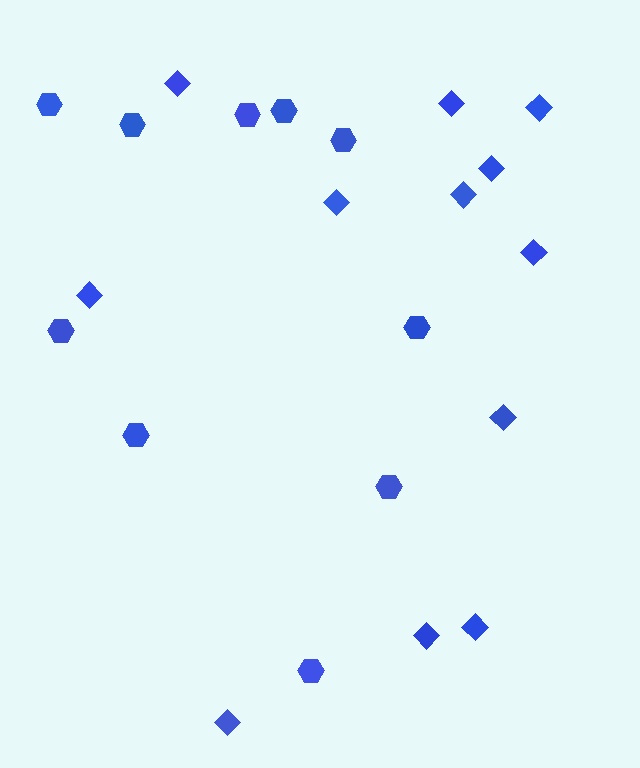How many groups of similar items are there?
There are 2 groups: one group of hexagons (10) and one group of diamonds (12).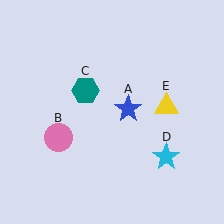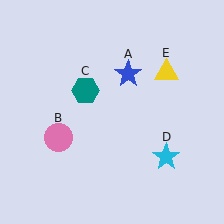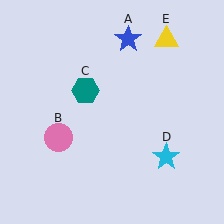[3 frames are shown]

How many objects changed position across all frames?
2 objects changed position: blue star (object A), yellow triangle (object E).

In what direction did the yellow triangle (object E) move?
The yellow triangle (object E) moved up.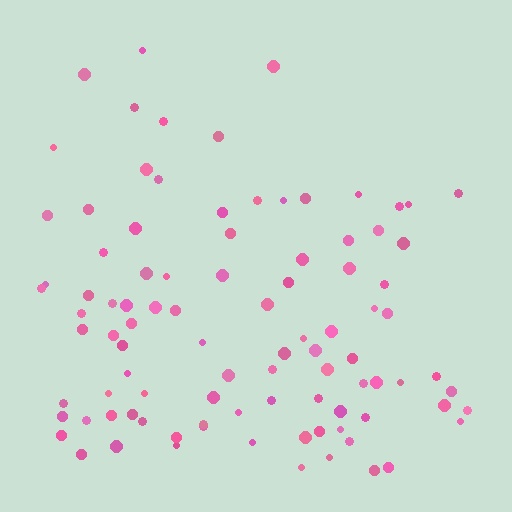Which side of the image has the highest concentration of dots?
The bottom.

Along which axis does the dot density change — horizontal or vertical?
Vertical.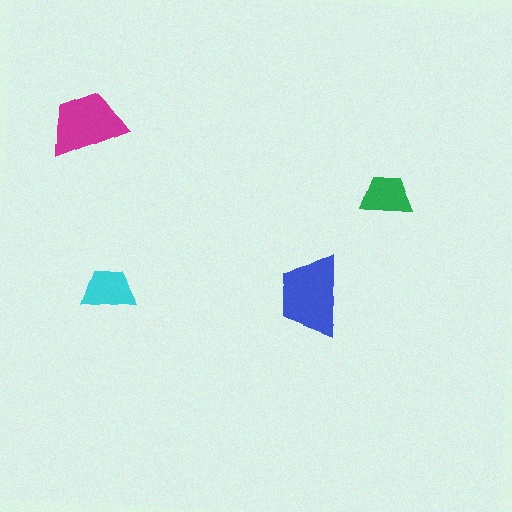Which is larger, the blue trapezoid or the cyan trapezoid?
The blue one.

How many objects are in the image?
There are 4 objects in the image.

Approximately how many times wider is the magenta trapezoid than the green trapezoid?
About 1.5 times wider.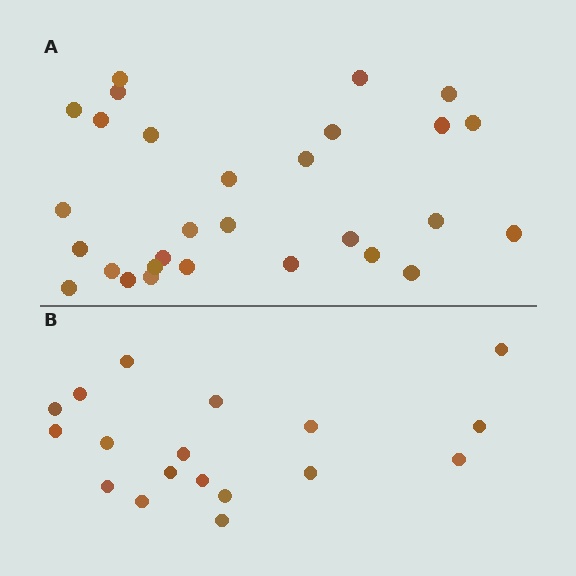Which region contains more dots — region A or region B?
Region A (the top region) has more dots.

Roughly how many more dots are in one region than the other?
Region A has roughly 12 or so more dots than region B.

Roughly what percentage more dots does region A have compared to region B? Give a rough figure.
About 60% more.